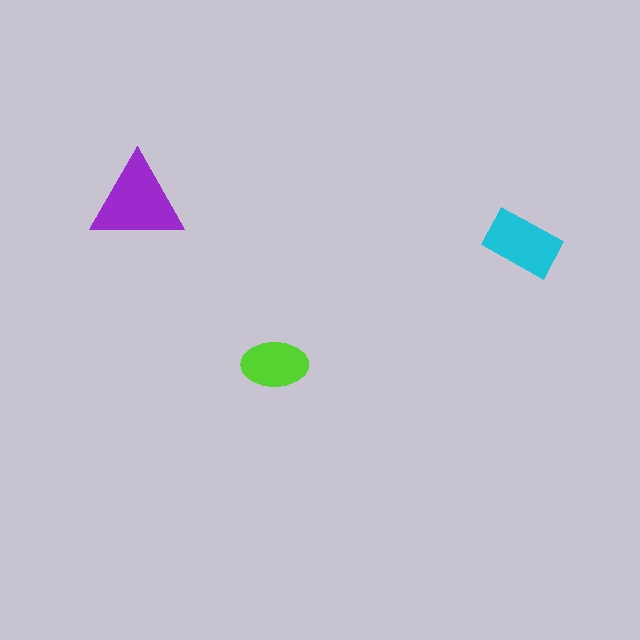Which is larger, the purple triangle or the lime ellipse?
The purple triangle.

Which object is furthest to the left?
The purple triangle is leftmost.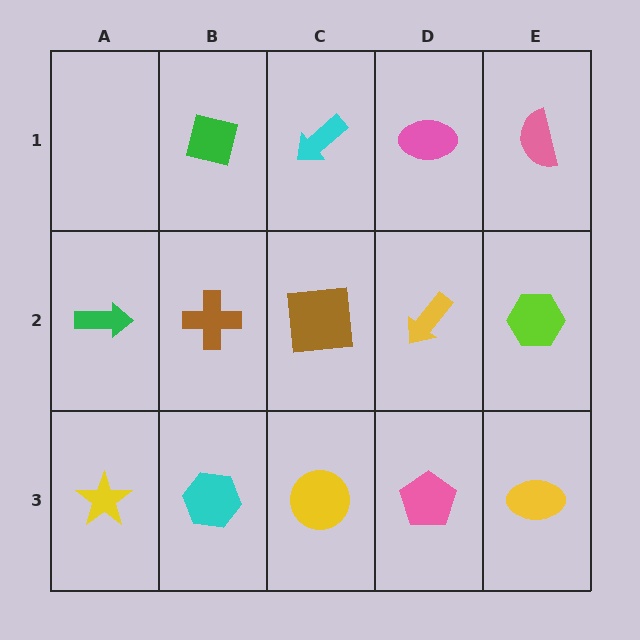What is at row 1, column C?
A cyan arrow.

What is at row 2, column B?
A brown cross.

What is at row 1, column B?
A green square.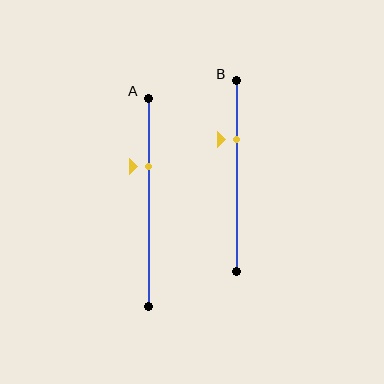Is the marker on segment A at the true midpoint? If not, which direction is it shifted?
No, the marker on segment A is shifted upward by about 17% of the segment length.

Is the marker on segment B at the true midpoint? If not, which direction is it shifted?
No, the marker on segment B is shifted upward by about 19% of the segment length.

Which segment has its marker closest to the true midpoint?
Segment A has its marker closest to the true midpoint.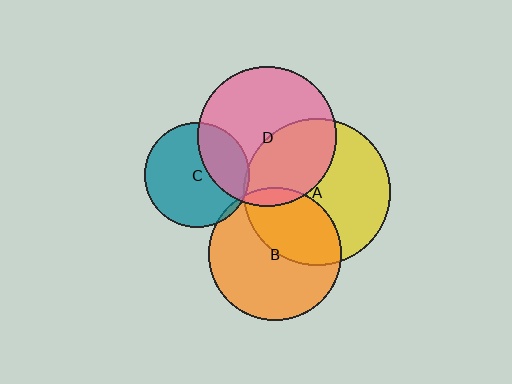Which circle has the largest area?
Circle A (yellow).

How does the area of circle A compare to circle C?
Approximately 2.0 times.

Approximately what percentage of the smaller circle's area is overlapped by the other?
Approximately 40%.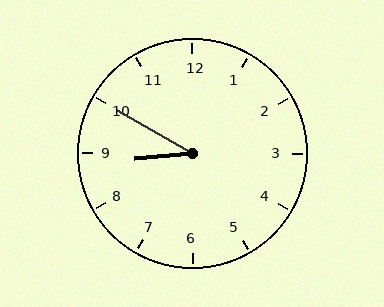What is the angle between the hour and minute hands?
Approximately 35 degrees.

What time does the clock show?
8:50.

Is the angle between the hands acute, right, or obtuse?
It is acute.